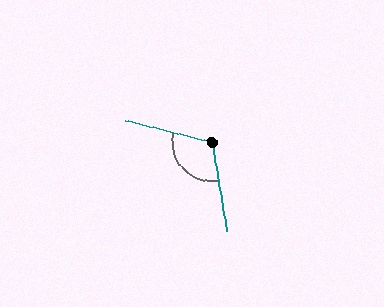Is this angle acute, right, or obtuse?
It is obtuse.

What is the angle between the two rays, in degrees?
Approximately 113 degrees.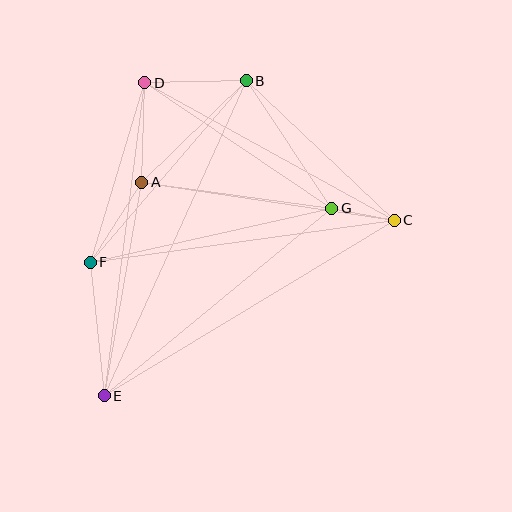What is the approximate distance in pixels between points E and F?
The distance between E and F is approximately 134 pixels.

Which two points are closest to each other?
Points C and G are closest to each other.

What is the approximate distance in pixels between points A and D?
The distance between A and D is approximately 100 pixels.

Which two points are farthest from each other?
Points B and E are farthest from each other.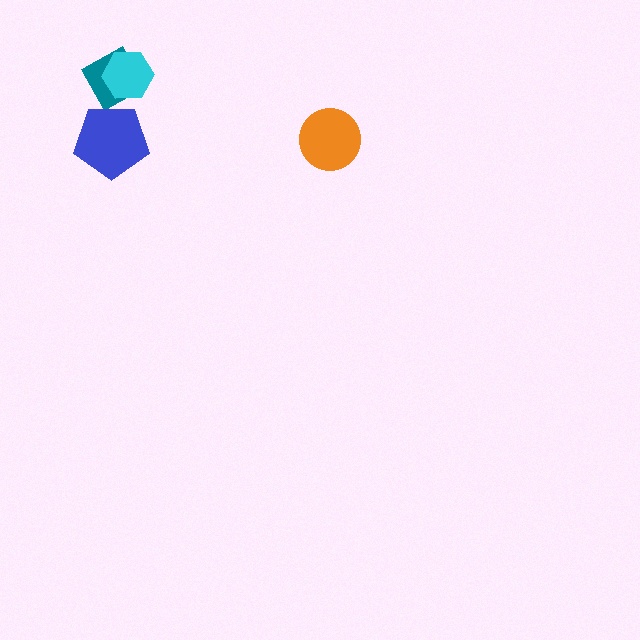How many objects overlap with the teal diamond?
2 objects overlap with the teal diamond.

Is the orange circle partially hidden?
No, no other shape covers it.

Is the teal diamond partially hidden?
Yes, it is partially covered by another shape.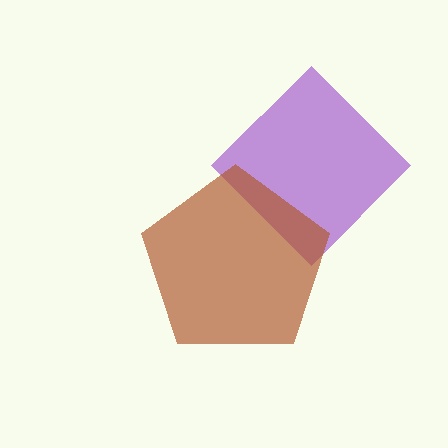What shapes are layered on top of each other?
The layered shapes are: a purple diamond, a brown pentagon.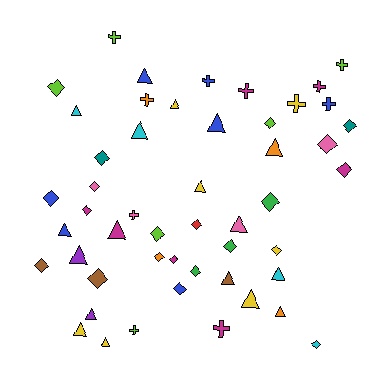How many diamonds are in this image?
There are 21 diamonds.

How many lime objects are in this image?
There are 6 lime objects.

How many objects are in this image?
There are 50 objects.